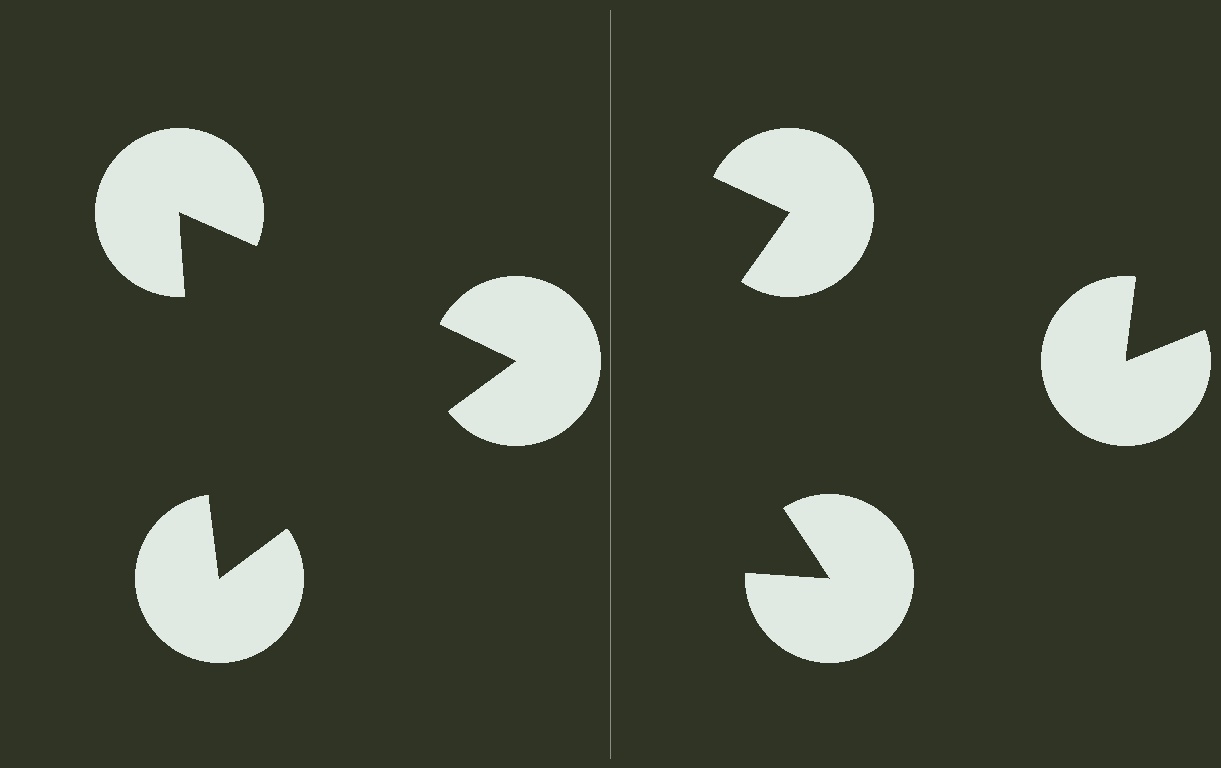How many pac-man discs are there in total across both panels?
6 — 3 on each side.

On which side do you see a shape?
An illusory triangle appears on the left side. On the right side the wedge cuts are rotated, so no coherent shape forms.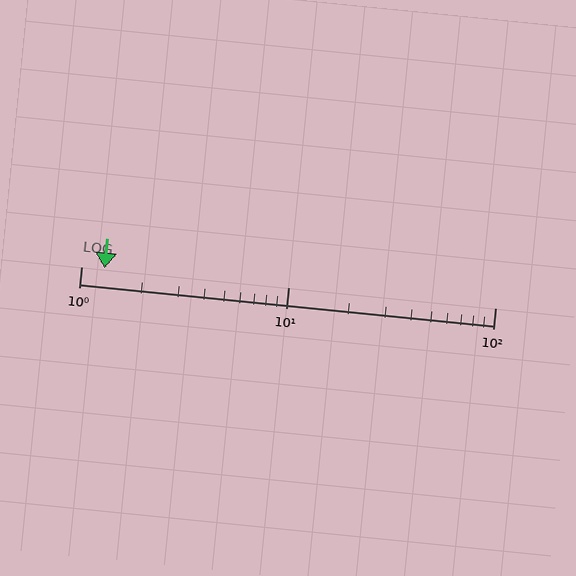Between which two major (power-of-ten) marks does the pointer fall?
The pointer is between 1 and 10.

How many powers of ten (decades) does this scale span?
The scale spans 2 decades, from 1 to 100.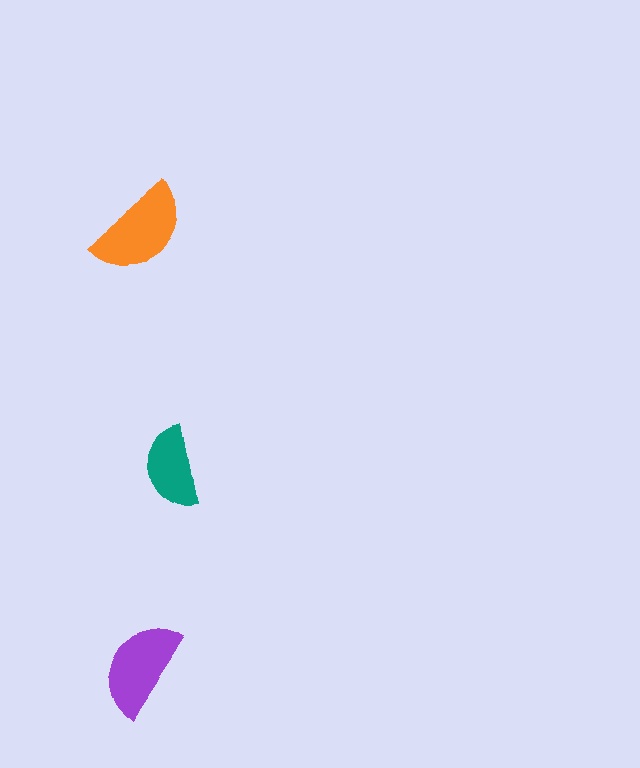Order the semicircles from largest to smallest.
the orange one, the purple one, the teal one.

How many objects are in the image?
There are 3 objects in the image.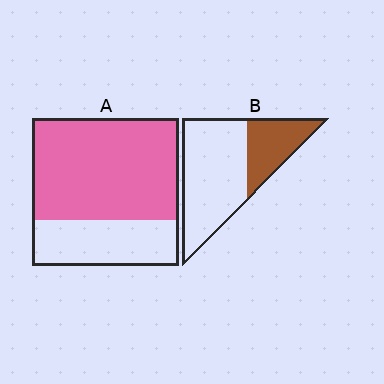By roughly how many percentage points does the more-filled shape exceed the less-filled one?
By roughly 40 percentage points (A over B).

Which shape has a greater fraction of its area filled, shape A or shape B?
Shape A.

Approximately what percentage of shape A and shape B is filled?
A is approximately 70% and B is approximately 30%.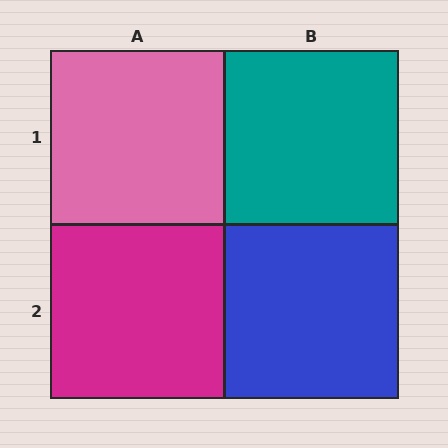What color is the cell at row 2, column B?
Blue.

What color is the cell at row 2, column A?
Magenta.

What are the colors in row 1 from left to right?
Pink, teal.